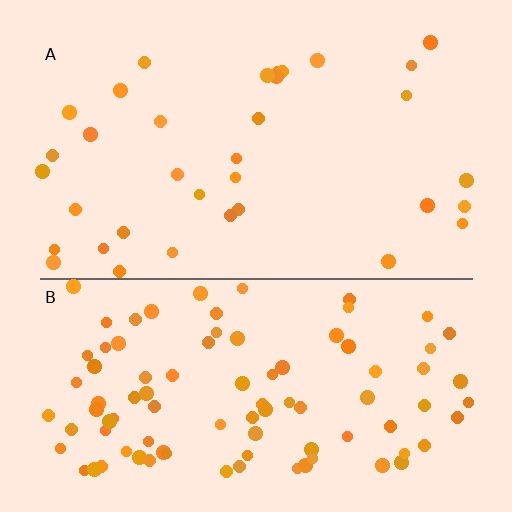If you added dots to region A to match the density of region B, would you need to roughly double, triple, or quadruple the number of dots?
Approximately triple.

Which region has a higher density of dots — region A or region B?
B (the bottom).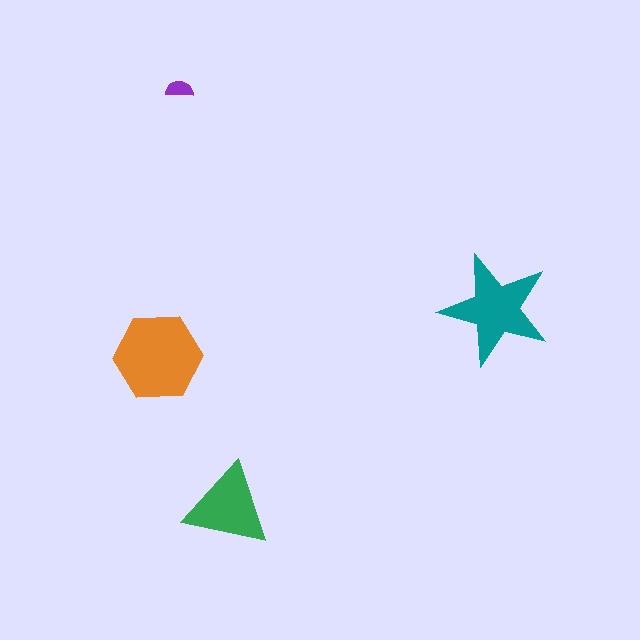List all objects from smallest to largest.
The purple semicircle, the green triangle, the teal star, the orange hexagon.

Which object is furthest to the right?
The teal star is rightmost.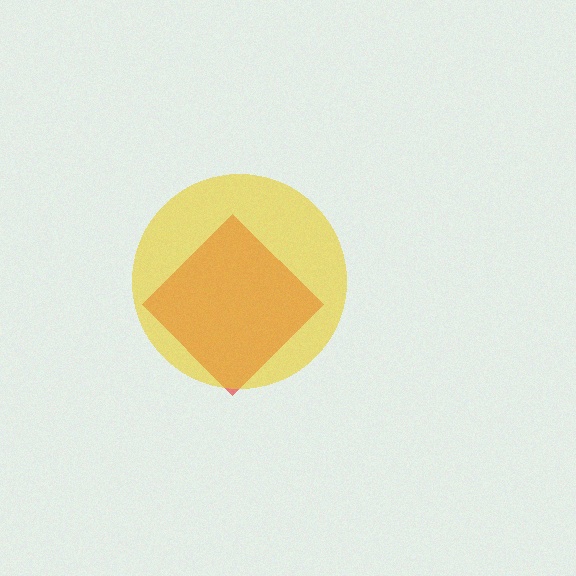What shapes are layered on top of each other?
The layered shapes are: a red diamond, a yellow circle.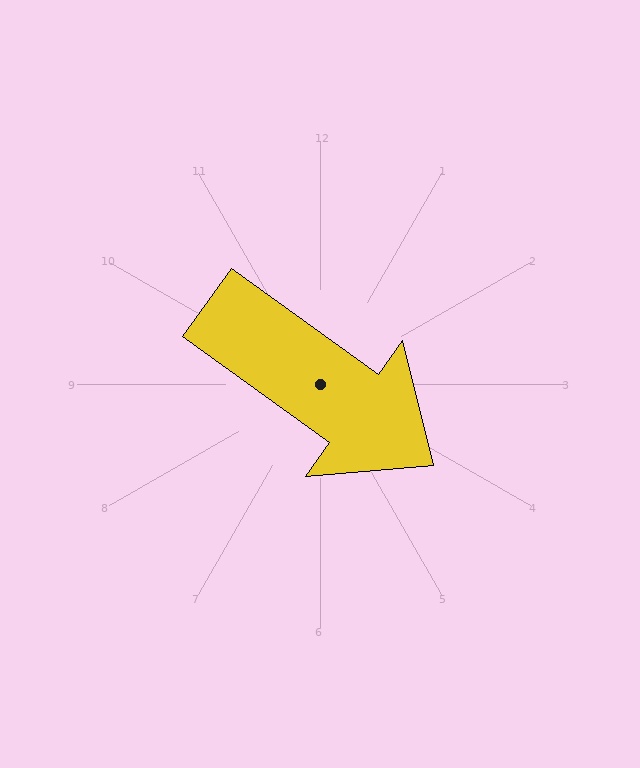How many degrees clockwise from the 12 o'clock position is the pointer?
Approximately 126 degrees.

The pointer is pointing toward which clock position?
Roughly 4 o'clock.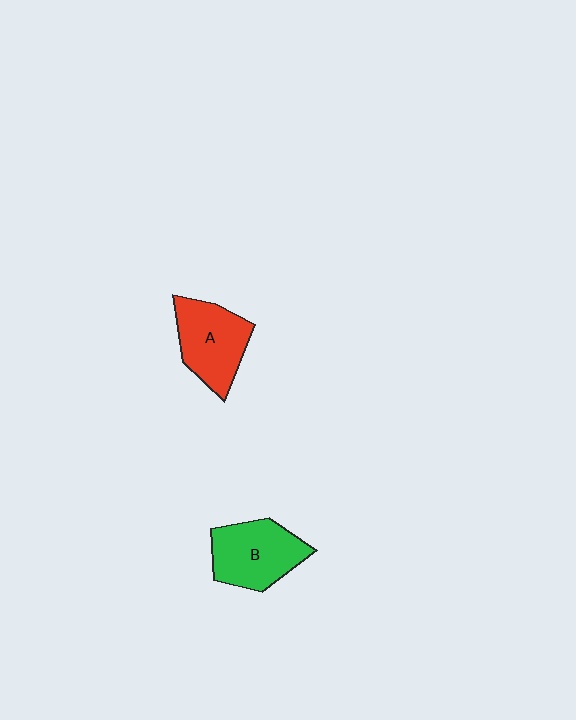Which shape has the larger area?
Shape B (green).